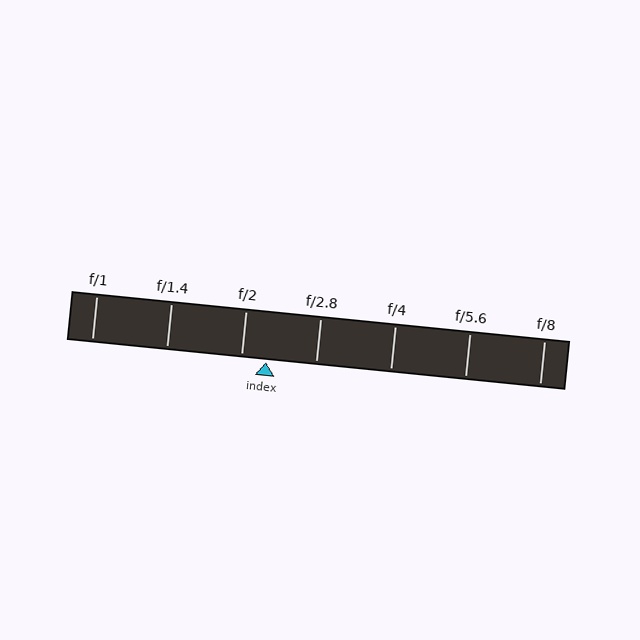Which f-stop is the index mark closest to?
The index mark is closest to f/2.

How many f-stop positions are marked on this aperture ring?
There are 7 f-stop positions marked.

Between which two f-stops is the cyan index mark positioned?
The index mark is between f/2 and f/2.8.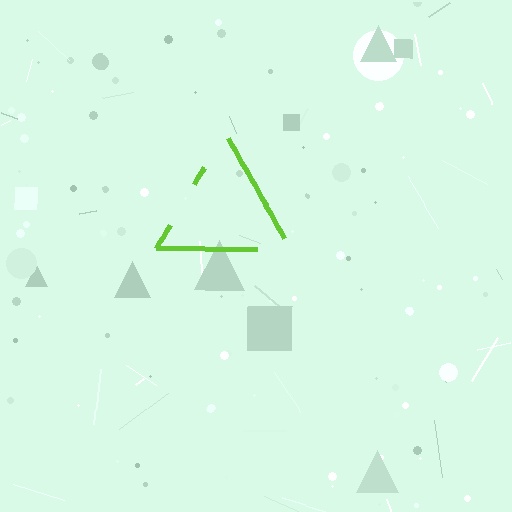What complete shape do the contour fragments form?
The contour fragments form a triangle.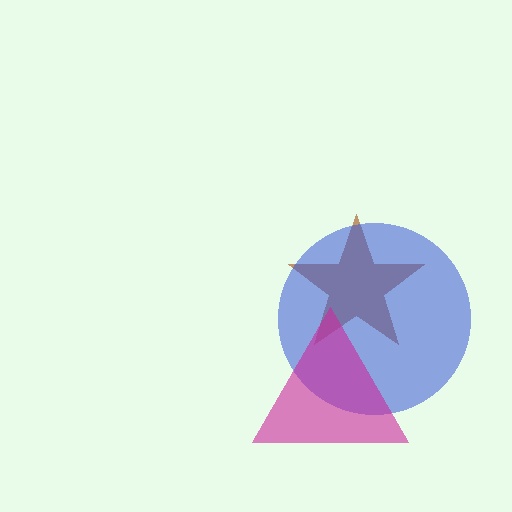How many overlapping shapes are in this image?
There are 3 overlapping shapes in the image.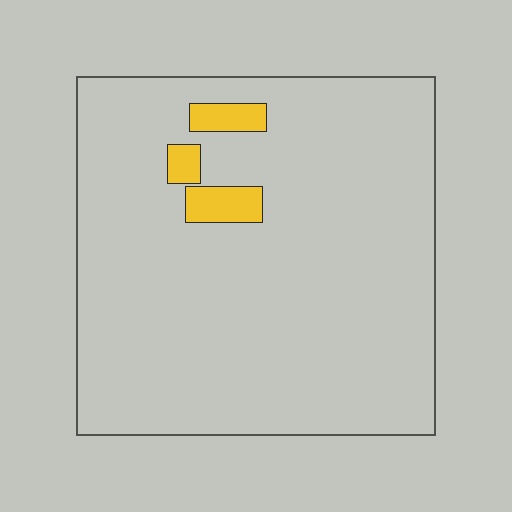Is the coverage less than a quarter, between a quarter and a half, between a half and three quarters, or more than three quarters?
Less than a quarter.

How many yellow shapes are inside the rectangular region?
3.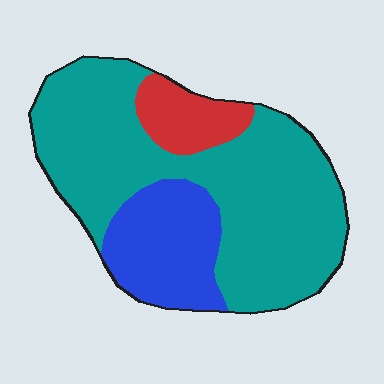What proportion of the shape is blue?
Blue takes up about one fifth (1/5) of the shape.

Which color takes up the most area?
Teal, at roughly 65%.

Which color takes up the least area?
Red, at roughly 10%.